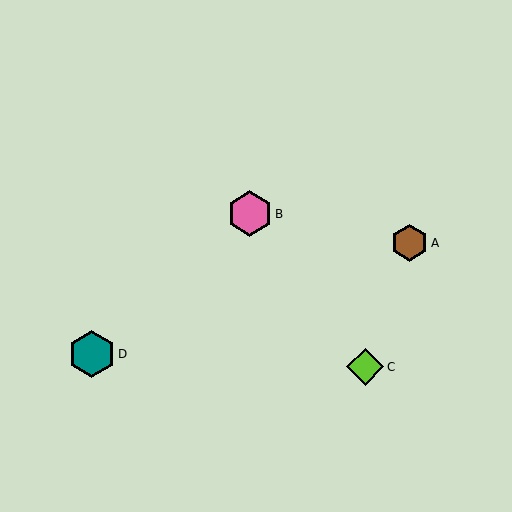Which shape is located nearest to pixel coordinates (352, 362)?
The lime diamond (labeled C) at (365, 367) is nearest to that location.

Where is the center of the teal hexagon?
The center of the teal hexagon is at (92, 354).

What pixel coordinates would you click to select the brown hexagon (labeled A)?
Click at (409, 243) to select the brown hexagon A.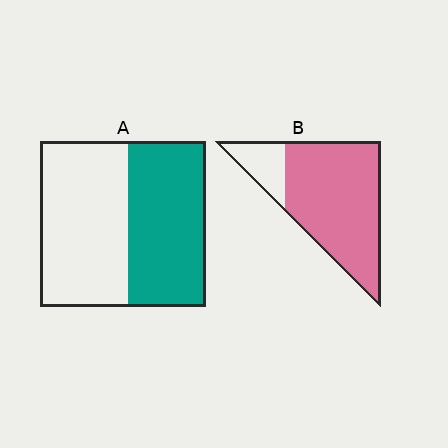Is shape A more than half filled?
Roughly half.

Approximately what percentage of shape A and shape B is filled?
A is approximately 45% and B is approximately 80%.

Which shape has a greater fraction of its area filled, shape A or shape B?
Shape B.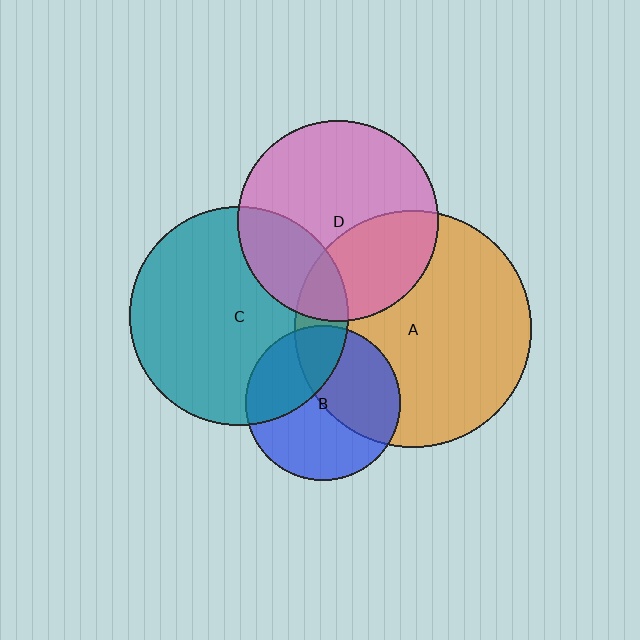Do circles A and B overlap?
Yes.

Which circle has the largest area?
Circle A (orange).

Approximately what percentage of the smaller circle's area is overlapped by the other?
Approximately 45%.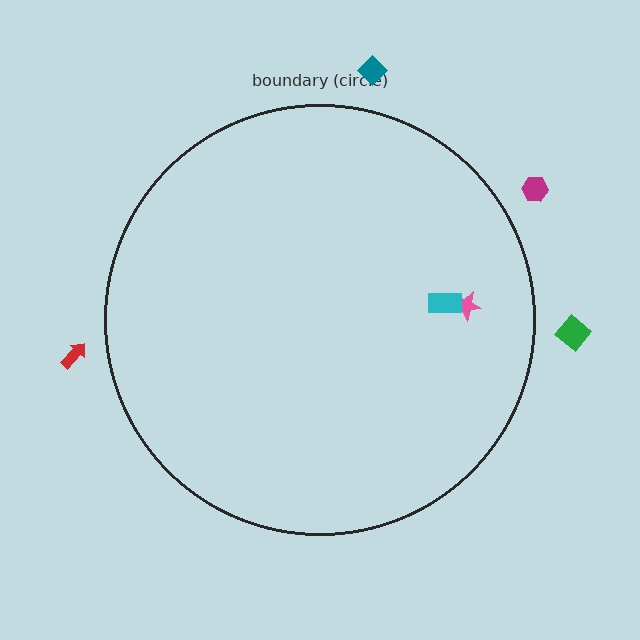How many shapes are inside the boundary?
2 inside, 4 outside.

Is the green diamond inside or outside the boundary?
Outside.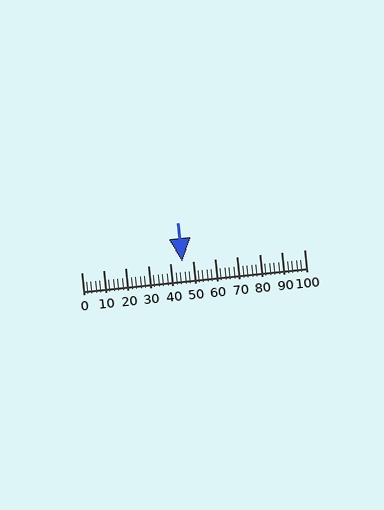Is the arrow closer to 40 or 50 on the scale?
The arrow is closer to 50.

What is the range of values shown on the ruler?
The ruler shows values from 0 to 100.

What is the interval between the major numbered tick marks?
The major tick marks are spaced 10 units apart.